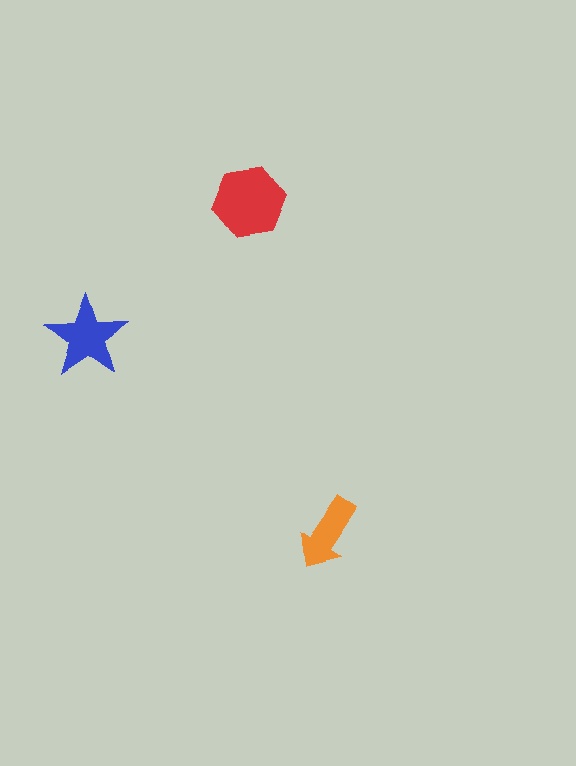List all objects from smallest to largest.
The orange arrow, the blue star, the red hexagon.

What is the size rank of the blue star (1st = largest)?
2nd.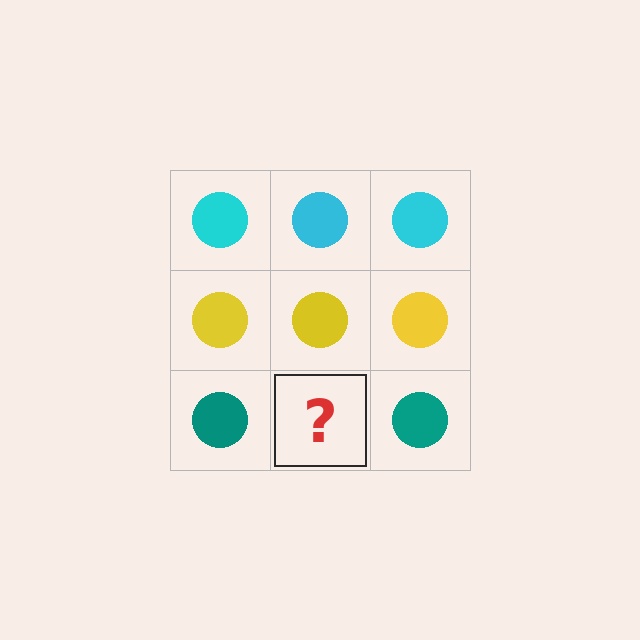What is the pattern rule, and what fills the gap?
The rule is that each row has a consistent color. The gap should be filled with a teal circle.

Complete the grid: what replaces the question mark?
The question mark should be replaced with a teal circle.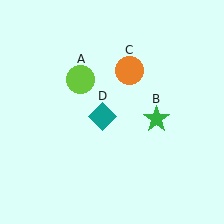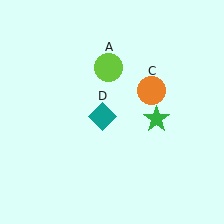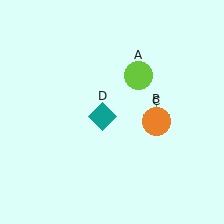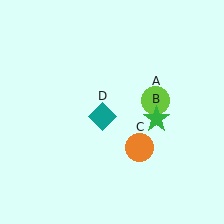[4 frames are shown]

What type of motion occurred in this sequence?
The lime circle (object A), orange circle (object C) rotated clockwise around the center of the scene.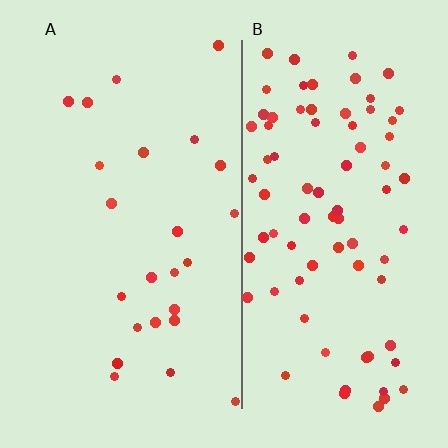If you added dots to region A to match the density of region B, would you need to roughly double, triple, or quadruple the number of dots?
Approximately triple.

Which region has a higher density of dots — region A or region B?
B (the right).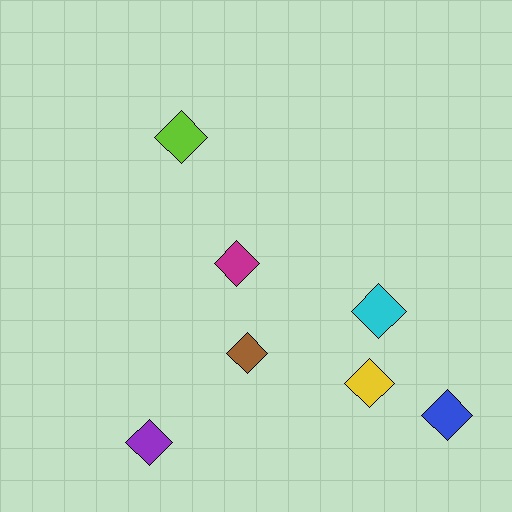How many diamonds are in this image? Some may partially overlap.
There are 7 diamonds.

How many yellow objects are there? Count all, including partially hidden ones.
There is 1 yellow object.